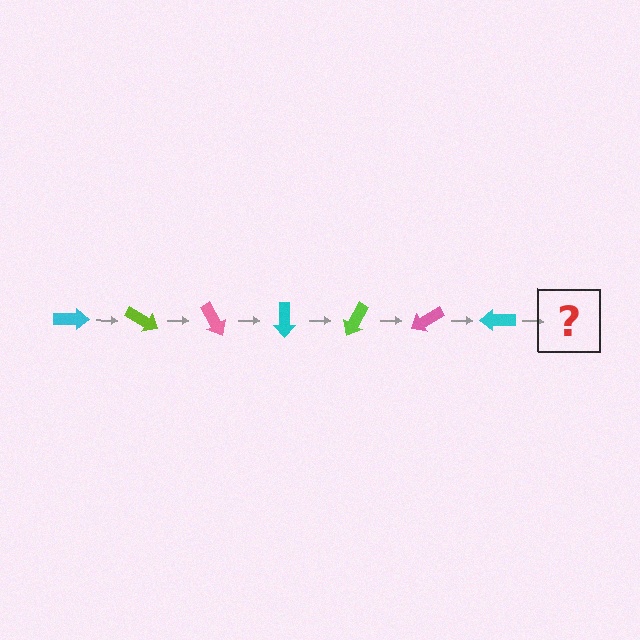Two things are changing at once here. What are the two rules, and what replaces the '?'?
The two rules are that it rotates 30 degrees each step and the color cycles through cyan, lime, and pink. The '?' should be a lime arrow, rotated 210 degrees from the start.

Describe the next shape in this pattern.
It should be a lime arrow, rotated 210 degrees from the start.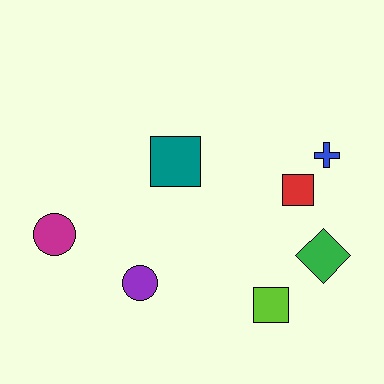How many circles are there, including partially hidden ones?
There are 2 circles.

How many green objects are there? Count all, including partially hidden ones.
There is 1 green object.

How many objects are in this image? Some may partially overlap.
There are 7 objects.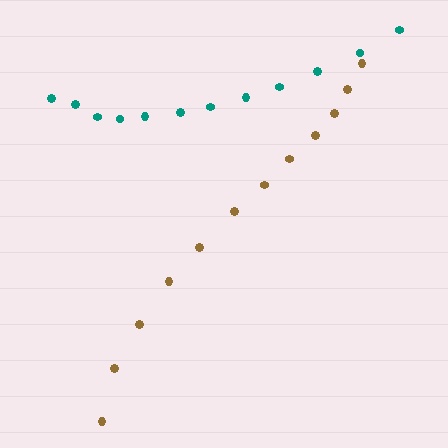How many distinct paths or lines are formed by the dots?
There are 2 distinct paths.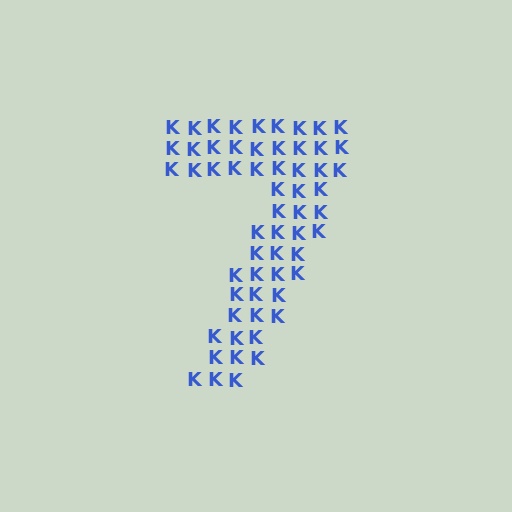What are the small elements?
The small elements are letter K's.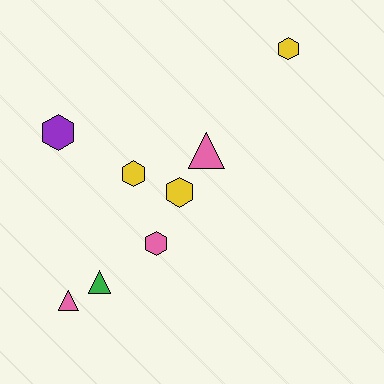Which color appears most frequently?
Yellow, with 3 objects.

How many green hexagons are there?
There are no green hexagons.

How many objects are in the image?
There are 8 objects.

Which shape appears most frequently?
Hexagon, with 5 objects.